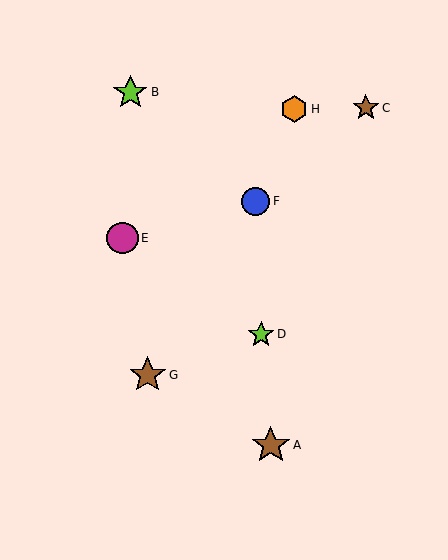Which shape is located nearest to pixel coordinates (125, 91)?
The lime star (labeled B) at (130, 92) is nearest to that location.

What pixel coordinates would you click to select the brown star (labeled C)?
Click at (366, 108) to select the brown star C.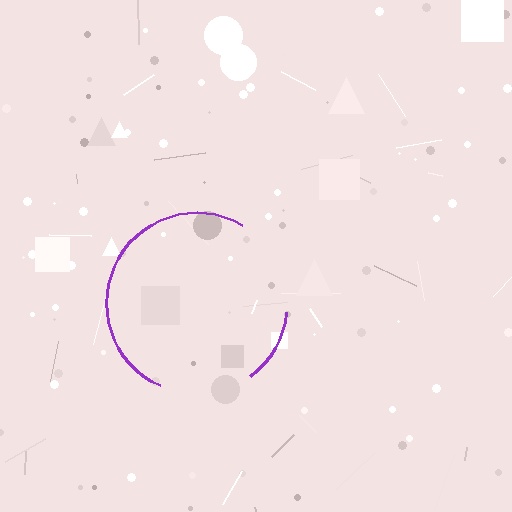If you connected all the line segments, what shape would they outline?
They would outline a circle.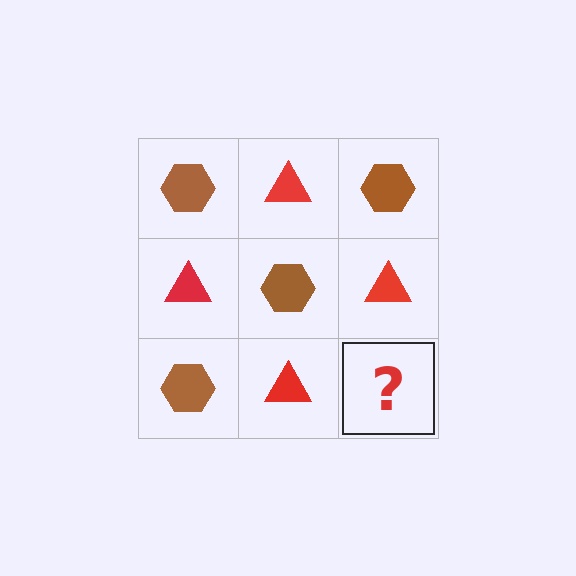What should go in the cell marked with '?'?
The missing cell should contain a brown hexagon.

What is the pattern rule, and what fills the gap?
The rule is that it alternates brown hexagon and red triangle in a checkerboard pattern. The gap should be filled with a brown hexagon.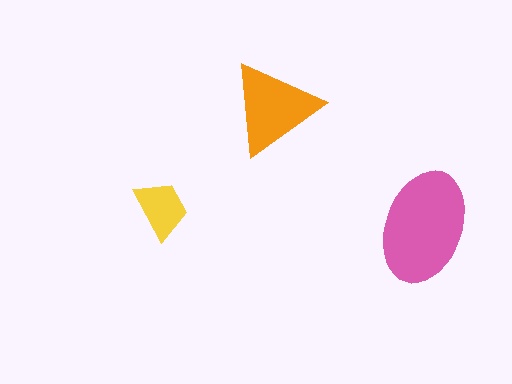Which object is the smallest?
The yellow trapezoid.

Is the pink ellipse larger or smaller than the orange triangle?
Larger.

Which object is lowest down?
The pink ellipse is bottommost.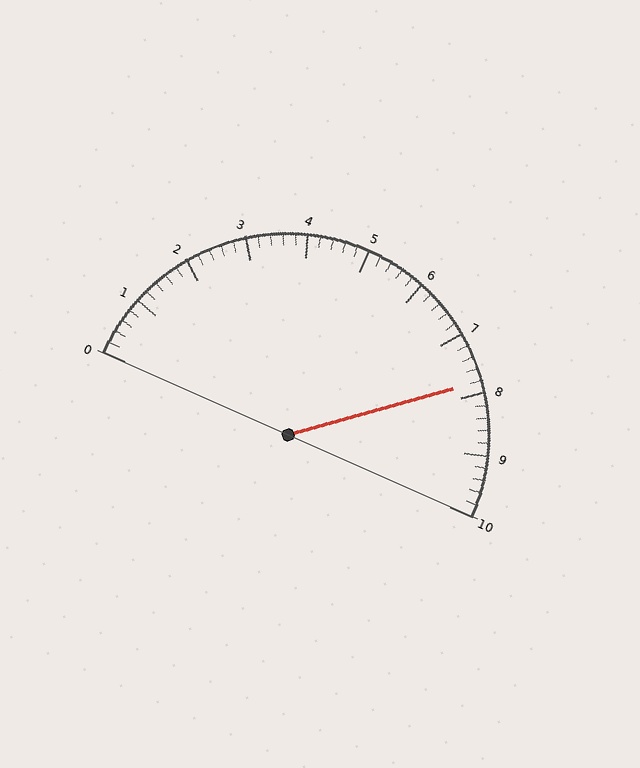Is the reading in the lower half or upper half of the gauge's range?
The reading is in the upper half of the range (0 to 10).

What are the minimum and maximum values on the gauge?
The gauge ranges from 0 to 10.